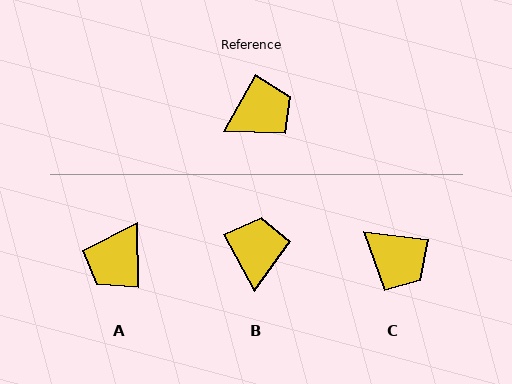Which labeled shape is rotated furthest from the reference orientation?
A, about 150 degrees away.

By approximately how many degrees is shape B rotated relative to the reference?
Approximately 57 degrees counter-clockwise.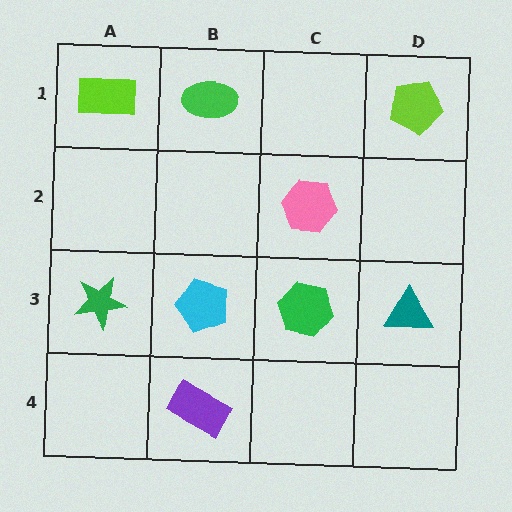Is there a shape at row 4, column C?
No, that cell is empty.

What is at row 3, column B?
A cyan pentagon.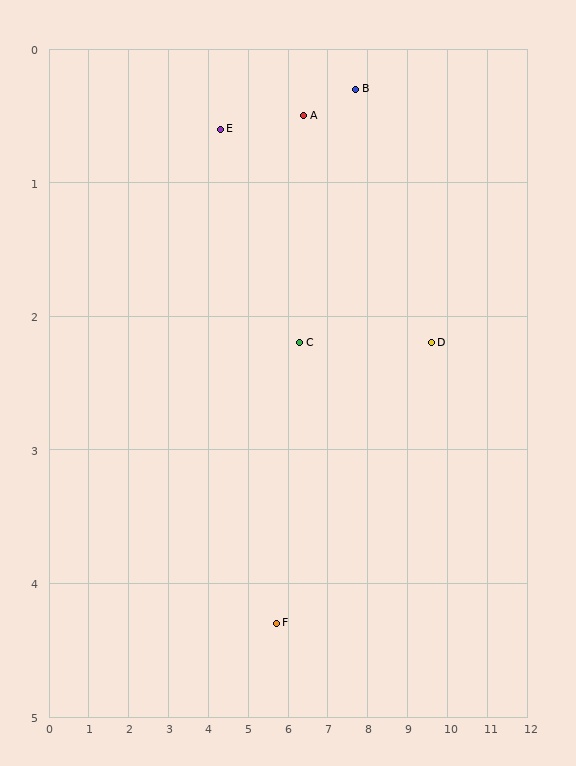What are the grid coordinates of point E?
Point E is at approximately (4.3, 0.6).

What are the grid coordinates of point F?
Point F is at approximately (5.7, 4.3).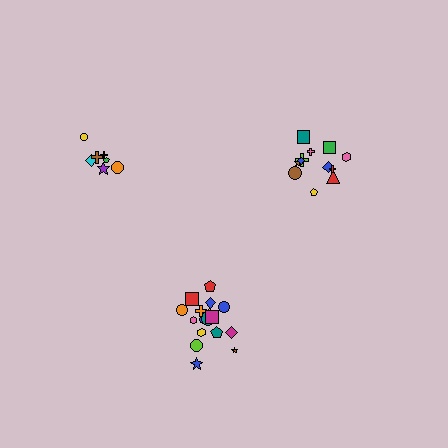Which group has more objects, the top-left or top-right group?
The top-right group.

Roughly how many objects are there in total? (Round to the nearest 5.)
Roughly 35 objects in total.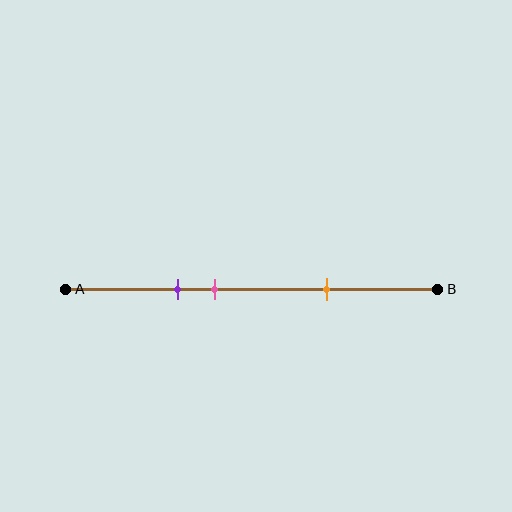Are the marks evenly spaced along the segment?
No, the marks are not evenly spaced.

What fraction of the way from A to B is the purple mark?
The purple mark is approximately 30% (0.3) of the way from A to B.